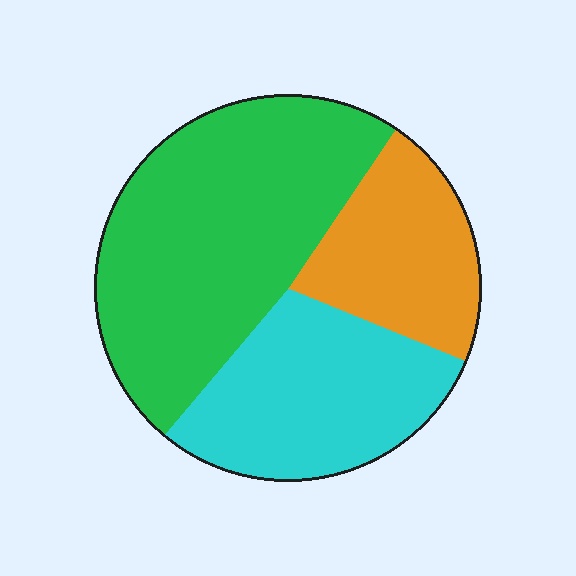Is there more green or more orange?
Green.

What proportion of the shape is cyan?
Cyan takes up about one third (1/3) of the shape.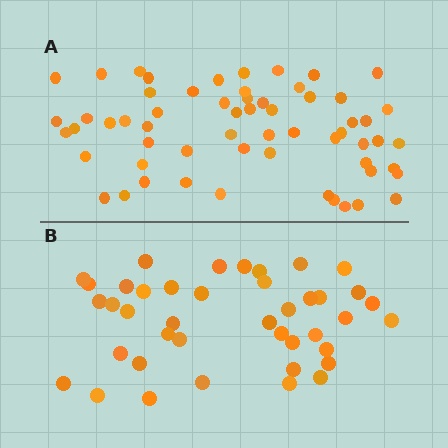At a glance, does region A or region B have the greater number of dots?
Region A (the top region) has more dots.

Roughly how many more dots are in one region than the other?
Region A has approximately 20 more dots than region B.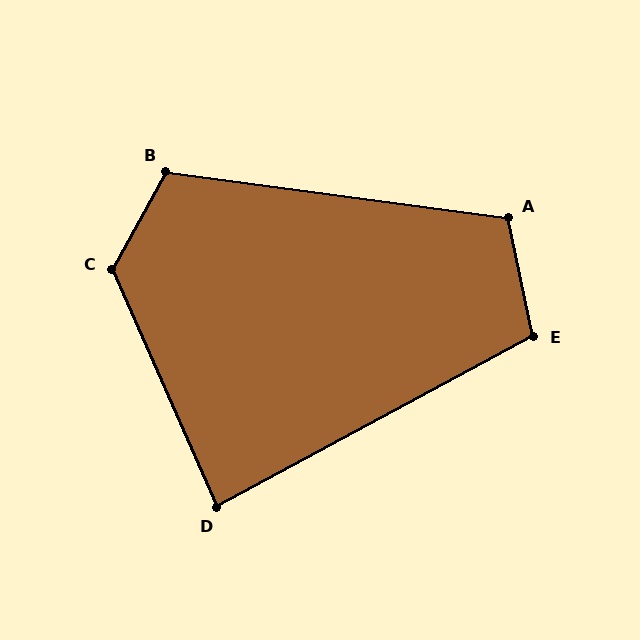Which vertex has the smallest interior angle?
D, at approximately 85 degrees.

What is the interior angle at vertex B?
Approximately 111 degrees (obtuse).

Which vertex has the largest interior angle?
C, at approximately 127 degrees.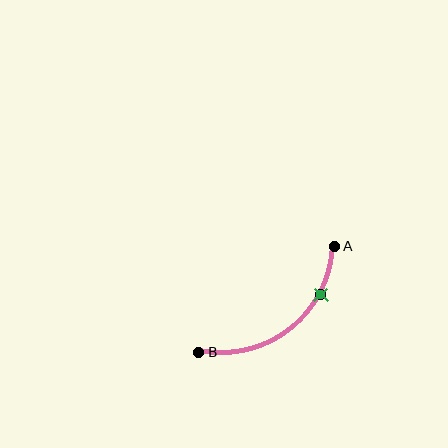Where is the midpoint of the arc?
The arc midpoint is the point on the curve farthest from the straight line joining A and B. It sits below and to the right of that line.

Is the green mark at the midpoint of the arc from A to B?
No. The green mark lies on the arc but is closer to endpoint A. The arc midpoint would be at the point on the curve equidistant along the arc from both A and B.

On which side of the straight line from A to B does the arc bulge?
The arc bulges below and to the right of the straight line connecting A and B.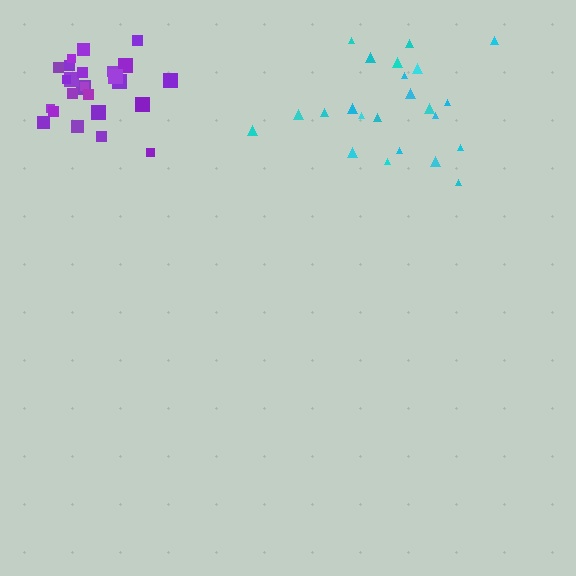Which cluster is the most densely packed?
Purple.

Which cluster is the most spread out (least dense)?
Cyan.